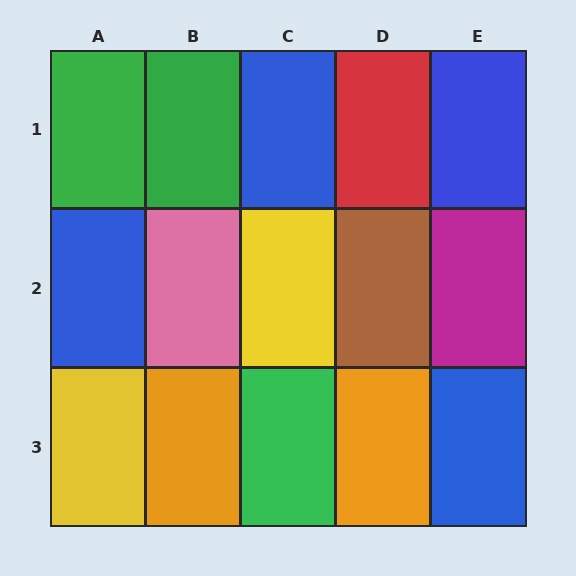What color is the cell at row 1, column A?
Green.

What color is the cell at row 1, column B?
Green.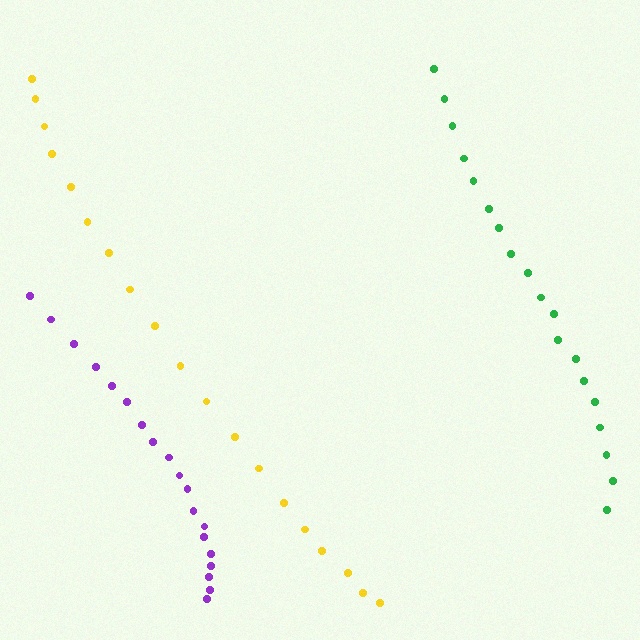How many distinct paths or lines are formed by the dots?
There are 3 distinct paths.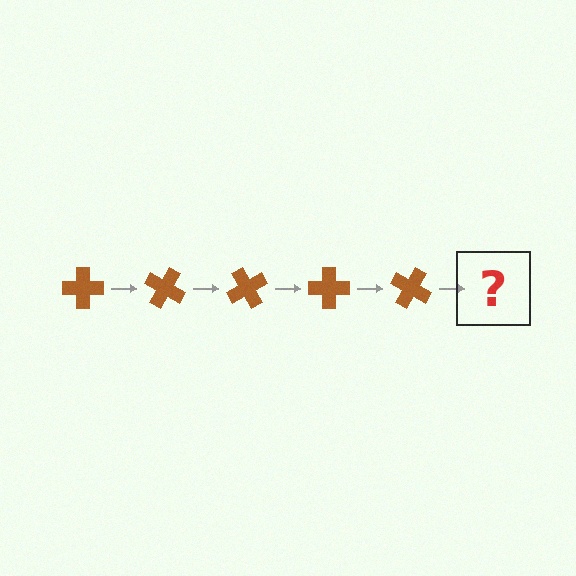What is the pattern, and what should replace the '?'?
The pattern is that the cross rotates 30 degrees each step. The '?' should be a brown cross rotated 150 degrees.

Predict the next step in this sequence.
The next step is a brown cross rotated 150 degrees.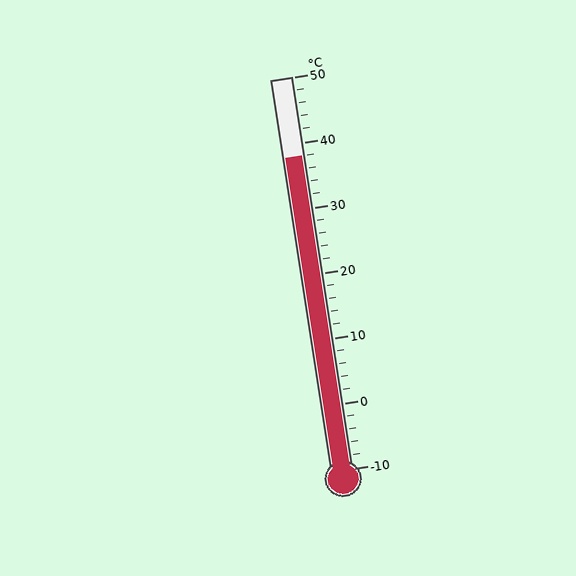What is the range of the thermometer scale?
The thermometer scale ranges from -10°C to 50°C.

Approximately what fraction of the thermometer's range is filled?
The thermometer is filled to approximately 80% of its range.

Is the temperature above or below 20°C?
The temperature is above 20°C.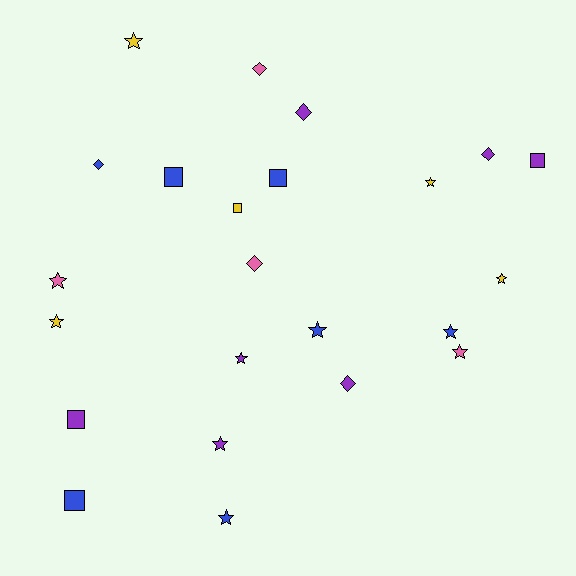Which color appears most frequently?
Purple, with 7 objects.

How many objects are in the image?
There are 23 objects.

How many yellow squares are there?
There is 1 yellow square.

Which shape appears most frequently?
Star, with 11 objects.